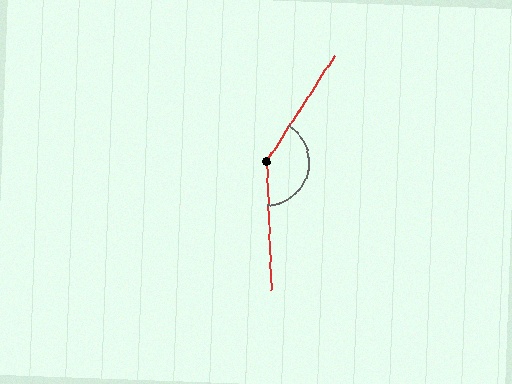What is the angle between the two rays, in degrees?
Approximately 145 degrees.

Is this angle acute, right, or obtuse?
It is obtuse.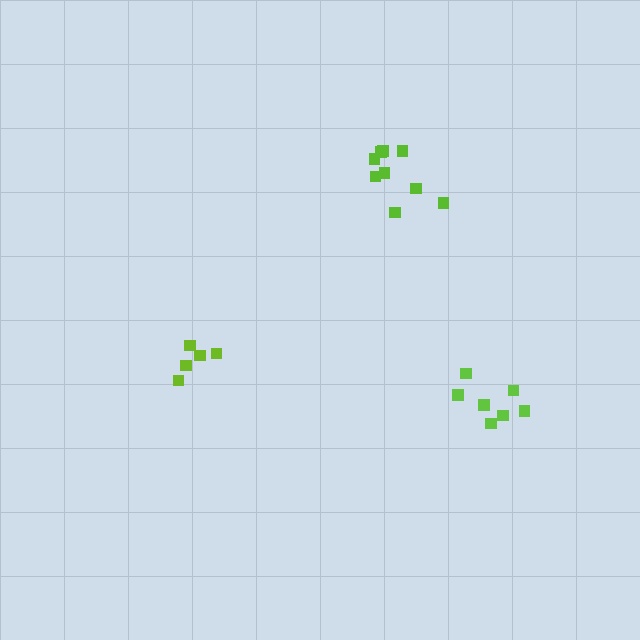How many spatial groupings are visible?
There are 3 spatial groupings.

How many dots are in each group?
Group 1: 9 dots, Group 2: 5 dots, Group 3: 7 dots (21 total).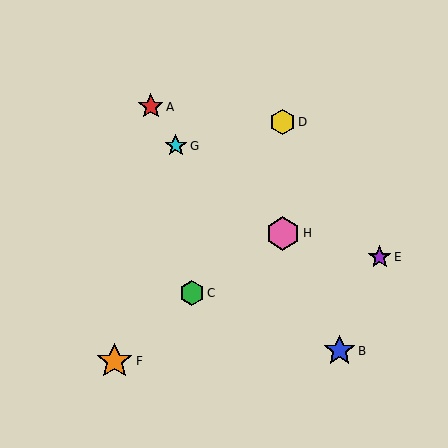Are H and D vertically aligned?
Yes, both are at x≈283.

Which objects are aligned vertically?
Objects D, H are aligned vertically.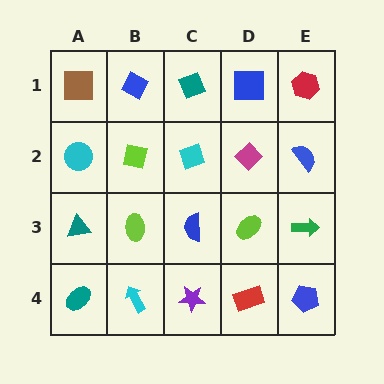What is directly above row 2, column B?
A blue diamond.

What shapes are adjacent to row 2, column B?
A blue diamond (row 1, column B), a lime ellipse (row 3, column B), a cyan circle (row 2, column A), a cyan diamond (row 2, column C).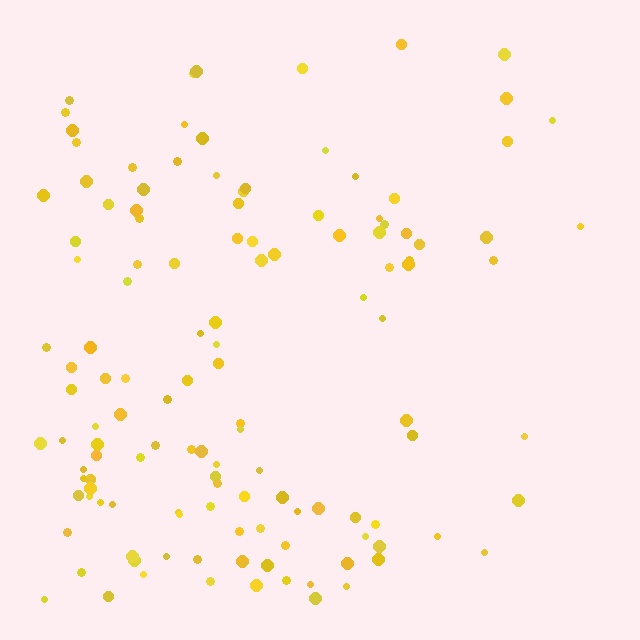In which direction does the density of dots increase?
From right to left, with the left side densest.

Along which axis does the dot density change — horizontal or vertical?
Horizontal.